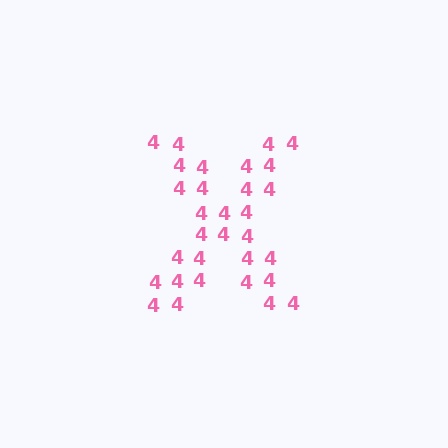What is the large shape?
The large shape is the letter X.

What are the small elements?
The small elements are digit 4's.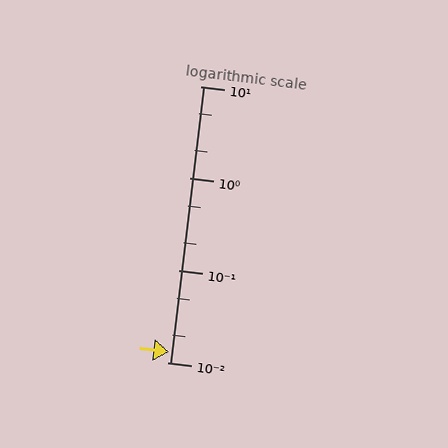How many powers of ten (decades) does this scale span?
The scale spans 3 decades, from 0.01 to 10.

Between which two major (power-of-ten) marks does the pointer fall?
The pointer is between 0.01 and 0.1.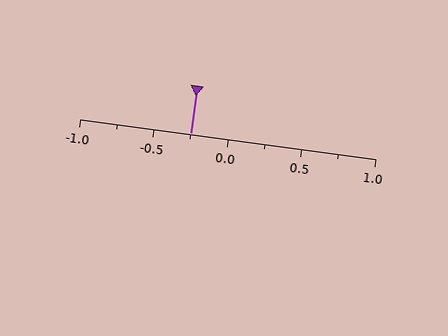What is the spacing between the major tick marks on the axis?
The major ticks are spaced 0.5 apart.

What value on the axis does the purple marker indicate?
The marker indicates approximately -0.25.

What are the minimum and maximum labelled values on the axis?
The axis runs from -1.0 to 1.0.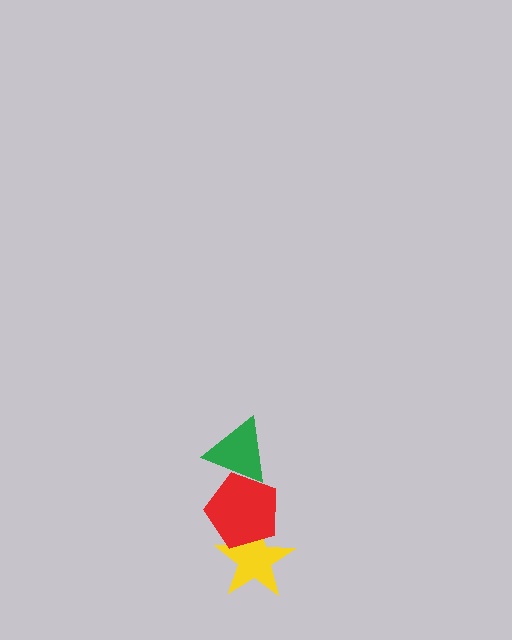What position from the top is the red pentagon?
The red pentagon is 2nd from the top.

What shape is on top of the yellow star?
The red pentagon is on top of the yellow star.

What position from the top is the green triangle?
The green triangle is 1st from the top.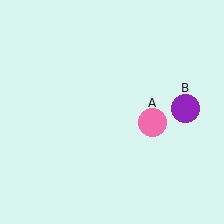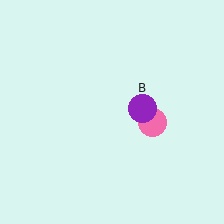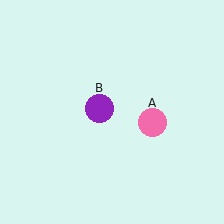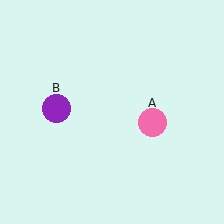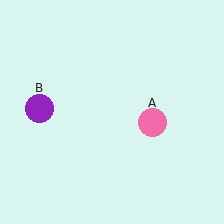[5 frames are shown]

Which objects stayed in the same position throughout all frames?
Pink circle (object A) remained stationary.